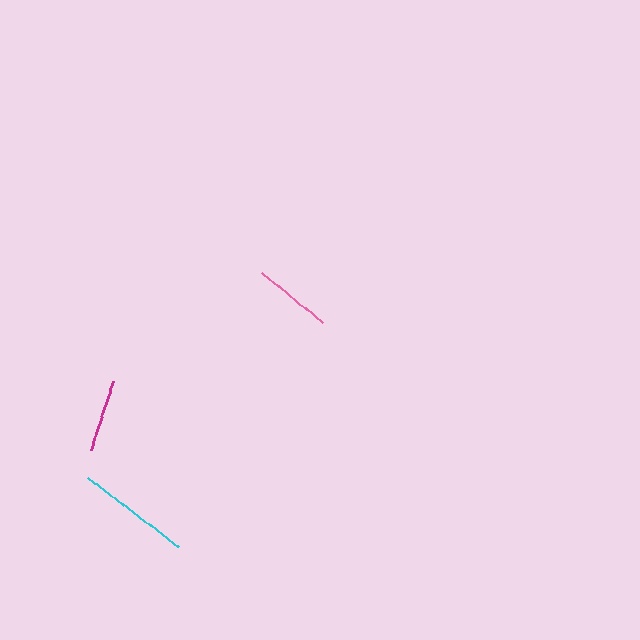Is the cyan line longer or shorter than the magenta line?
The cyan line is longer than the magenta line.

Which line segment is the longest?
The cyan line is the longest at approximately 115 pixels.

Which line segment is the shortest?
The magenta line is the shortest at approximately 73 pixels.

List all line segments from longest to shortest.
From longest to shortest: cyan, pink, magenta.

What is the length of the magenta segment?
The magenta segment is approximately 73 pixels long.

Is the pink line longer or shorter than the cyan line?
The cyan line is longer than the pink line.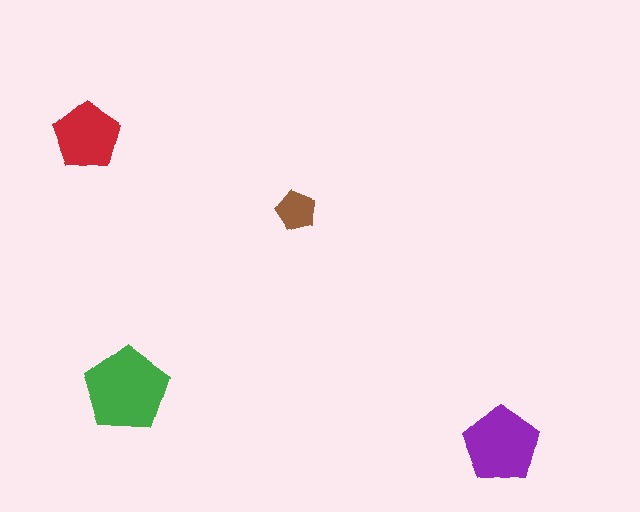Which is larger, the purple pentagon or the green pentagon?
The green one.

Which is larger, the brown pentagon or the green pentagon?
The green one.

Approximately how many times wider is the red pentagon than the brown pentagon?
About 1.5 times wider.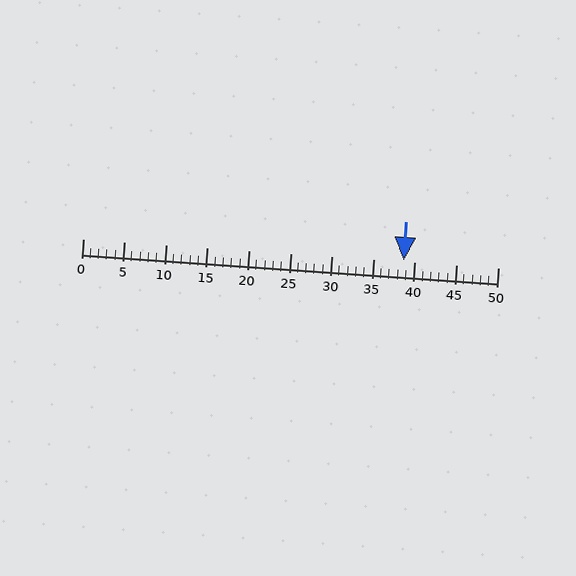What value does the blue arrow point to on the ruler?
The blue arrow points to approximately 39.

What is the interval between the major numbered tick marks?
The major tick marks are spaced 5 units apart.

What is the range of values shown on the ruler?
The ruler shows values from 0 to 50.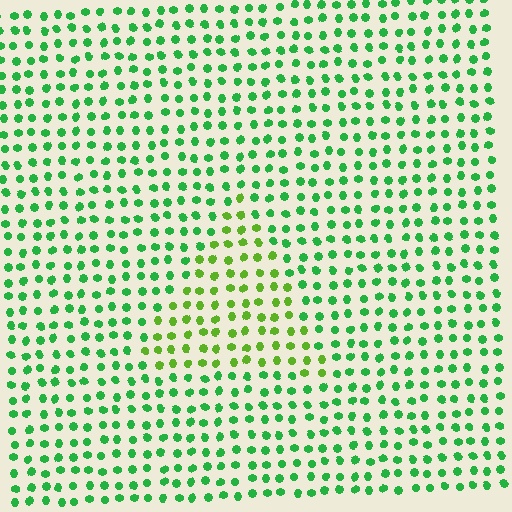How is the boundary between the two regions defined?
The boundary is defined purely by a slight shift in hue (about 35 degrees). Spacing, size, and orientation are identical on both sides.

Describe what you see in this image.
The image is filled with small green elements in a uniform arrangement. A triangle-shaped region is visible where the elements are tinted to a slightly different hue, forming a subtle color boundary.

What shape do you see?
I see a triangle.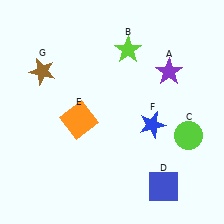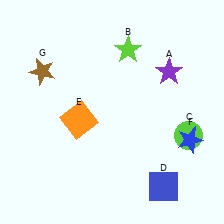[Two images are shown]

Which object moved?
The blue star (F) moved right.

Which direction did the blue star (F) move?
The blue star (F) moved right.